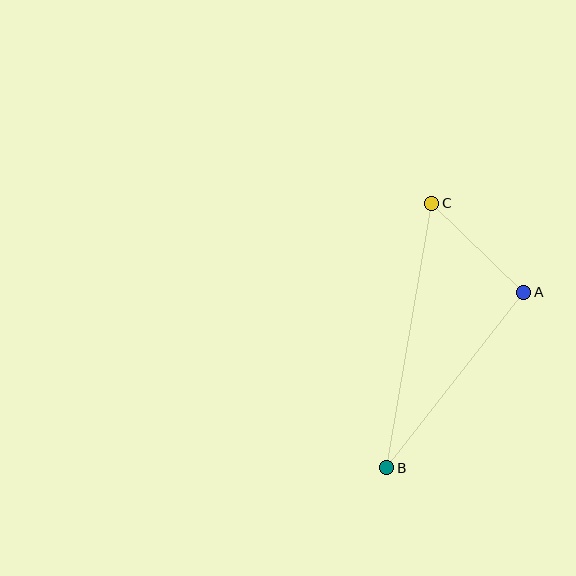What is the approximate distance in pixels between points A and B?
The distance between A and B is approximately 222 pixels.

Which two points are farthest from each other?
Points B and C are farthest from each other.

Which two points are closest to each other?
Points A and C are closest to each other.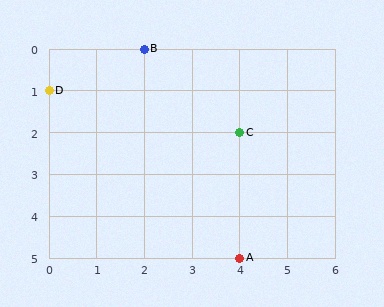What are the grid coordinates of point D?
Point D is at grid coordinates (0, 1).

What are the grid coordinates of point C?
Point C is at grid coordinates (4, 2).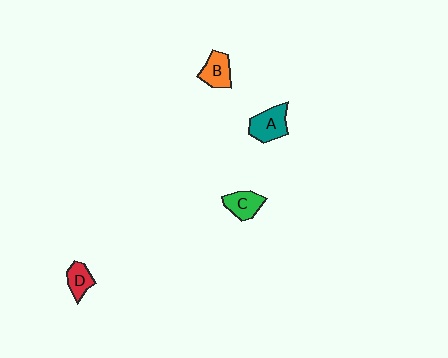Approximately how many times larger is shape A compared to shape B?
Approximately 1.2 times.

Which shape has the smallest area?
Shape D (red).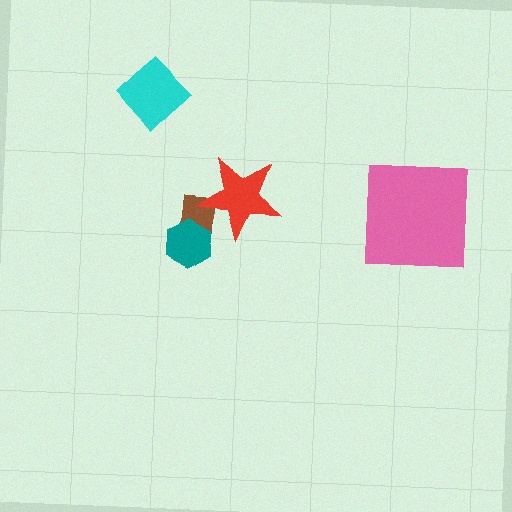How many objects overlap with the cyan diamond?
0 objects overlap with the cyan diamond.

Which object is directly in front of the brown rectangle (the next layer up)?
The teal hexagon is directly in front of the brown rectangle.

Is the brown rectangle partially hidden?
Yes, it is partially covered by another shape.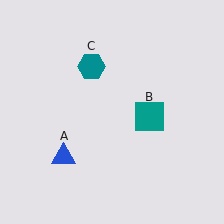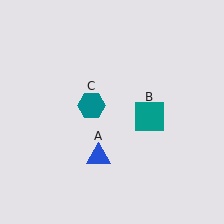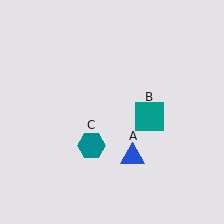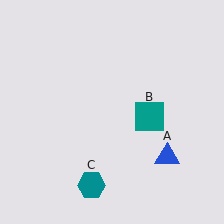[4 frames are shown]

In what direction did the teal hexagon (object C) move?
The teal hexagon (object C) moved down.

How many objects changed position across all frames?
2 objects changed position: blue triangle (object A), teal hexagon (object C).